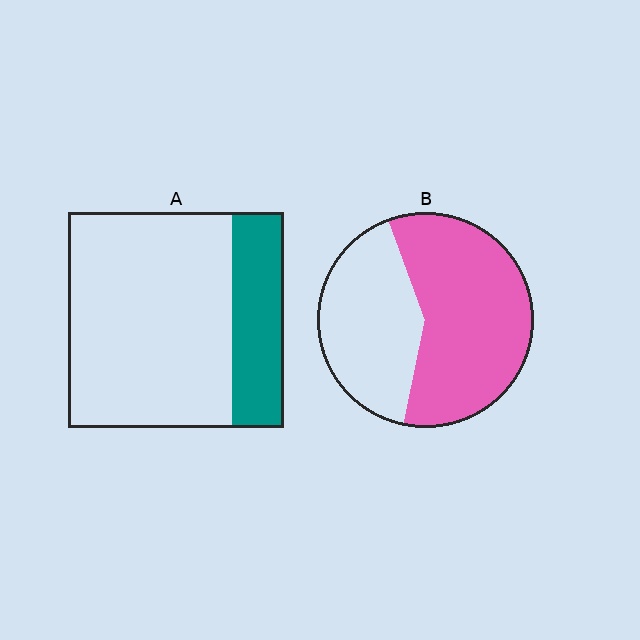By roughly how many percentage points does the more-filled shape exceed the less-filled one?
By roughly 35 percentage points (B over A).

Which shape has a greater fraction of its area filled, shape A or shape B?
Shape B.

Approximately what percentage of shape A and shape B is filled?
A is approximately 25% and B is approximately 60%.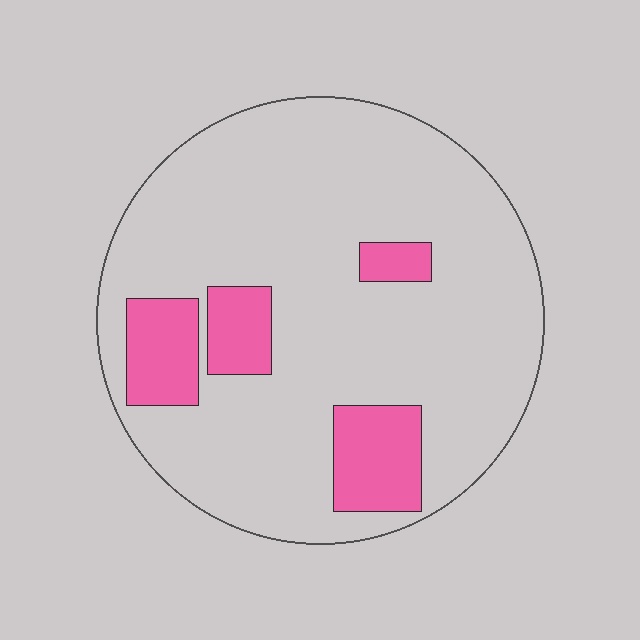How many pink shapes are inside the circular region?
4.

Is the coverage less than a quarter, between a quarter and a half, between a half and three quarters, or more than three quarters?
Less than a quarter.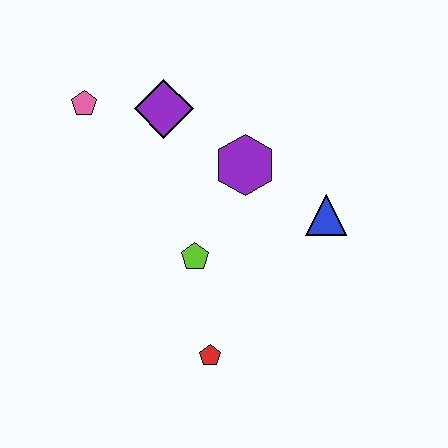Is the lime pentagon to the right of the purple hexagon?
No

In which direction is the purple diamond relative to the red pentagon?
The purple diamond is above the red pentagon.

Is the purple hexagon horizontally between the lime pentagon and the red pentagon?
No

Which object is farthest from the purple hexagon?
The red pentagon is farthest from the purple hexagon.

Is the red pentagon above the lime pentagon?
No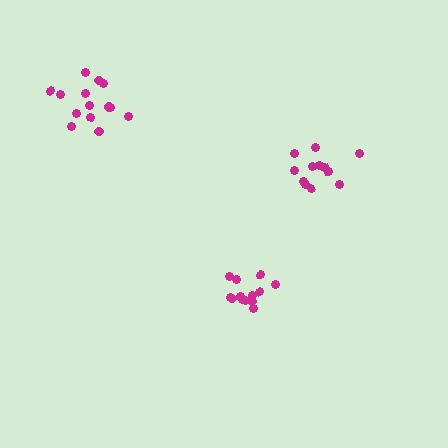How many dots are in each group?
Group 1: 12 dots, Group 2: 14 dots, Group 3: 13 dots (39 total).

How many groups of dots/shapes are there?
There are 3 groups.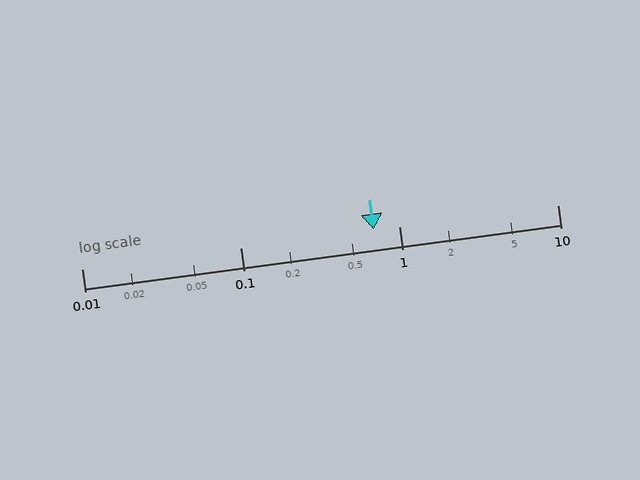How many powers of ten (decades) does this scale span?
The scale spans 3 decades, from 0.01 to 10.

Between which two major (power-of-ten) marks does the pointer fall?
The pointer is between 0.1 and 1.